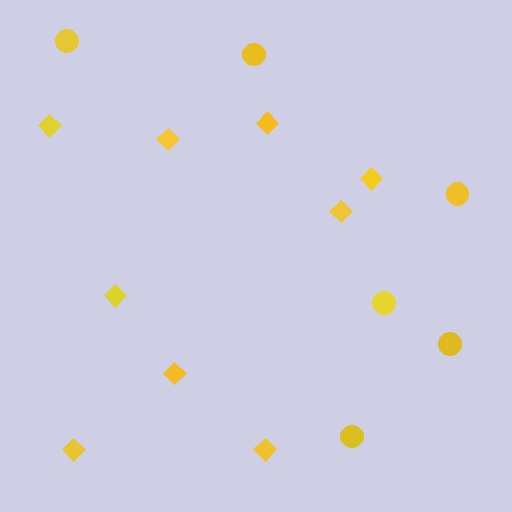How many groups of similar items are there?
There are 2 groups: one group of circles (6) and one group of diamonds (9).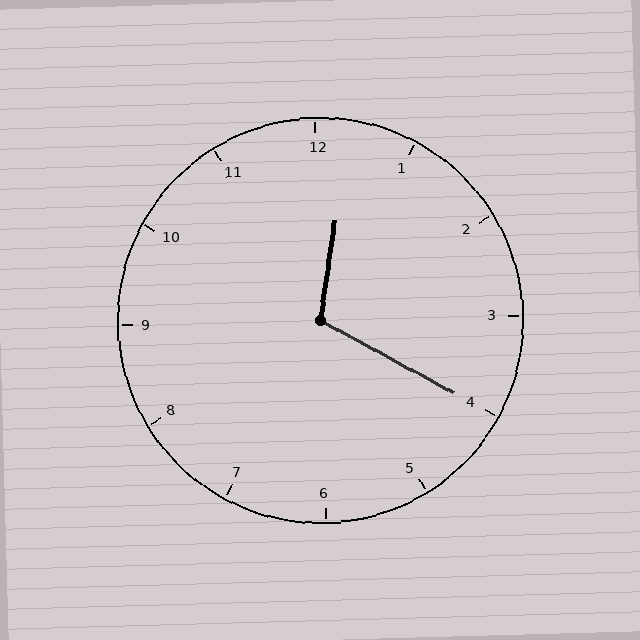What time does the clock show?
12:20.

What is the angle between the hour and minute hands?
Approximately 110 degrees.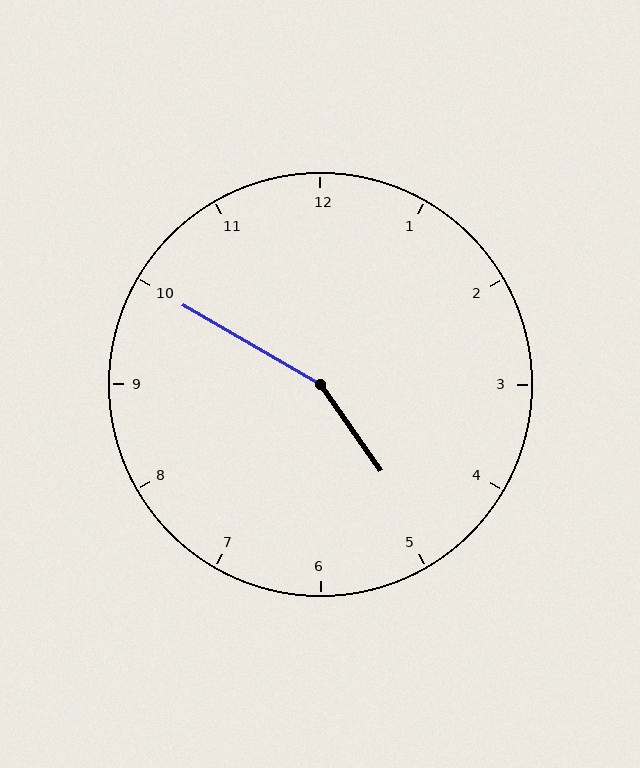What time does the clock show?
4:50.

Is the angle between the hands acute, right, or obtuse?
It is obtuse.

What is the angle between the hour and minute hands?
Approximately 155 degrees.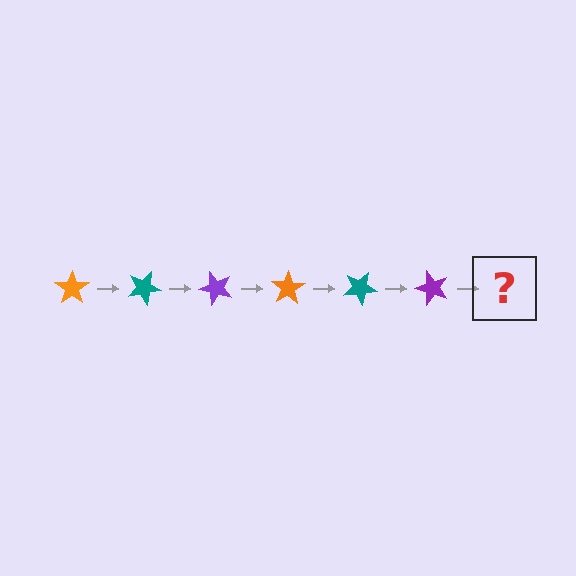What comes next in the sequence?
The next element should be an orange star, rotated 150 degrees from the start.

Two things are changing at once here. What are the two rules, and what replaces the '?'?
The two rules are that it rotates 25 degrees each step and the color cycles through orange, teal, and purple. The '?' should be an orange star, rotated 150 degrees from the start.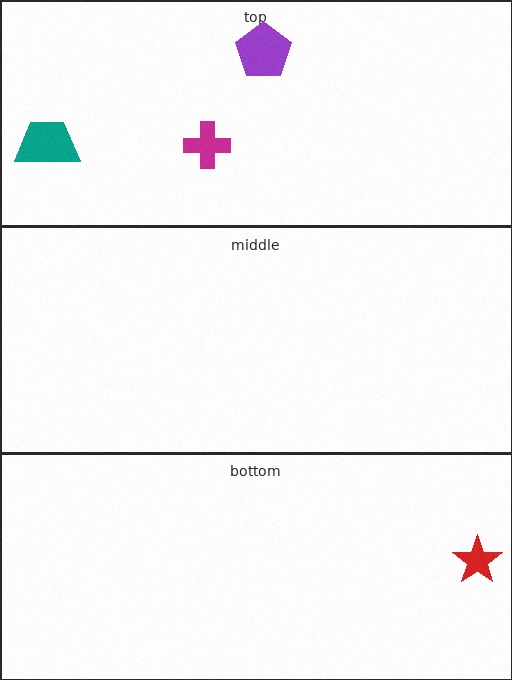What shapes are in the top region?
The purple pentagon, the magenta cross, the teal trapezoid.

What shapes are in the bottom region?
The red star.